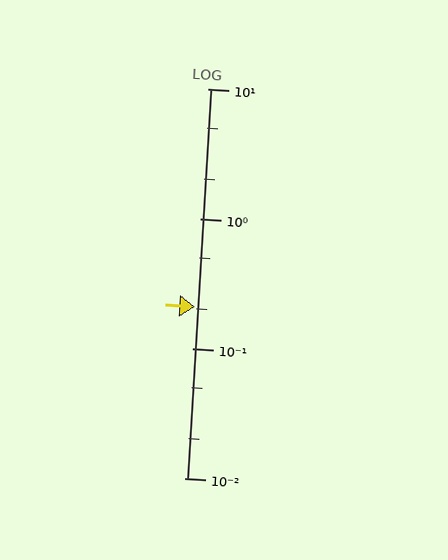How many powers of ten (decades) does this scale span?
The scale spans 3 decades, from 0.01 to 10.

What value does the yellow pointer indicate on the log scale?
The pointer indicates approximately 0.21.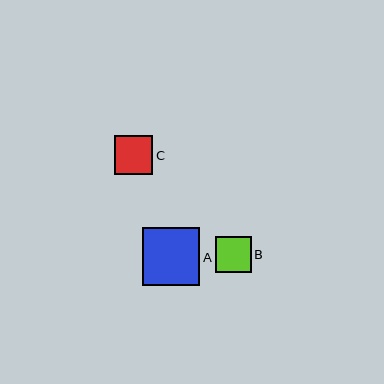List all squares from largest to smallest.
From largest to smallest: A, C, B.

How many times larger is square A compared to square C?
Square A is approximately 1.5 times the size of square C.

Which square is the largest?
Square A is the largest with a size of approximately 57 pixels.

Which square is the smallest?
Square B is the smallest with a size of approximately 36 pixels.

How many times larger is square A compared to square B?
Square A is approximately 1.6 times the size of square B.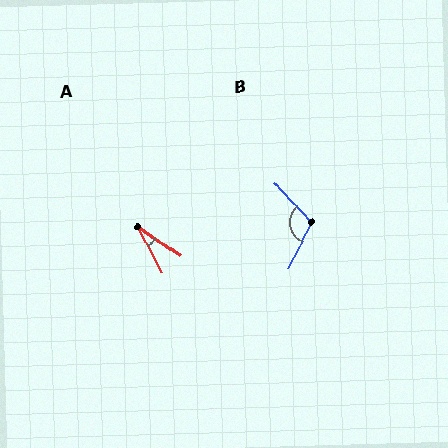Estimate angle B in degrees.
Approximately 110 degrees.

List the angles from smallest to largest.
A (28°), B (110°).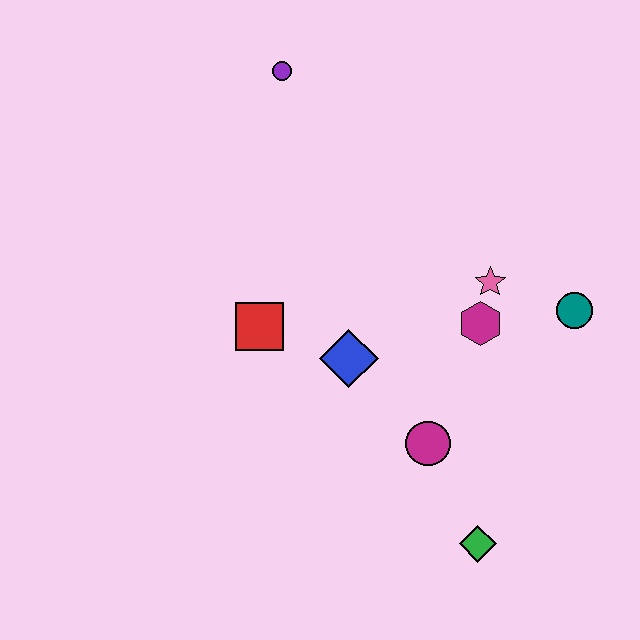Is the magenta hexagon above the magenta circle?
Yes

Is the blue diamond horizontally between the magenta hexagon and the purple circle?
Yes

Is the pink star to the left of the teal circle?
Yes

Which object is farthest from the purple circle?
The green diamond is farthest from the purple circle.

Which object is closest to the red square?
The blue diamond is closest to the red square.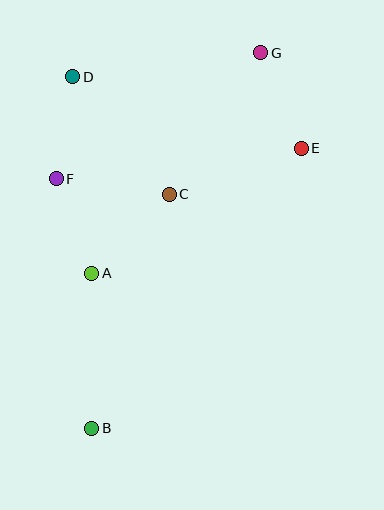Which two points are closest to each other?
Points A and F are closest to each other.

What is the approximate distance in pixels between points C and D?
The distance between C and D is approximately 152 pixels.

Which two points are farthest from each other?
Points B and G are farthest from each other.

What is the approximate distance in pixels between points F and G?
The distance between F and G is approximately 241 pixels.